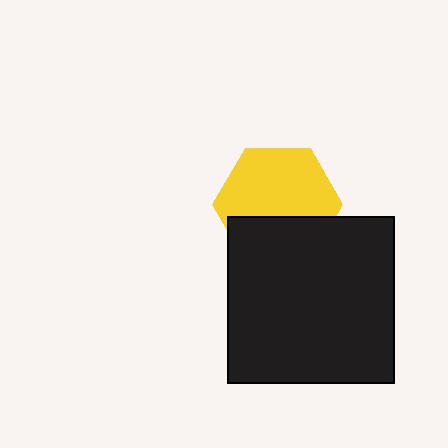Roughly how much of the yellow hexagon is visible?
About half of it is visible (roughly 63%).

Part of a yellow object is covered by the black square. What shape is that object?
It is a hexagon.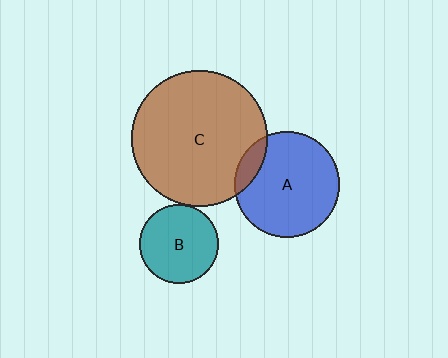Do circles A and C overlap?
Yes.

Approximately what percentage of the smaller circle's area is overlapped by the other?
Approximately 10%.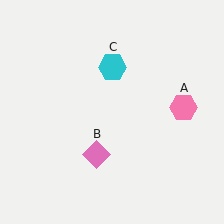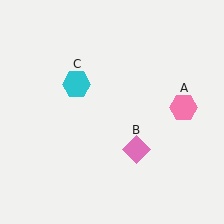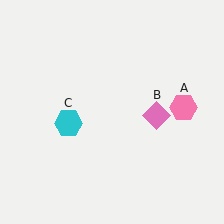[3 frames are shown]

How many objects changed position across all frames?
2 objects changed position: pink diamond (object B), cyan hexagon (object C).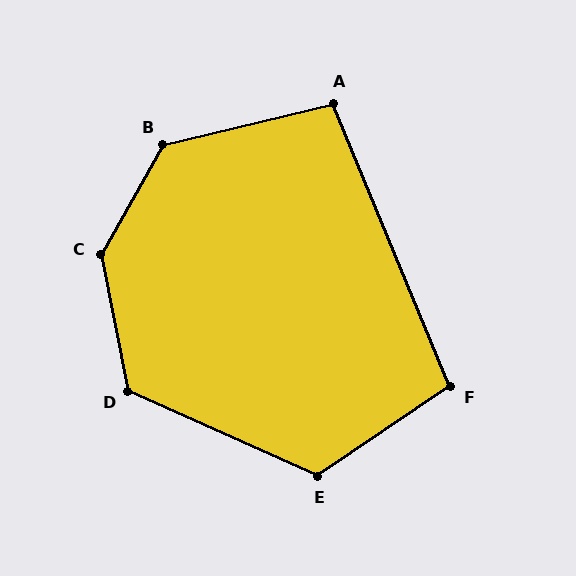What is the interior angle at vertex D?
Approximately 125 degrees (obtuse).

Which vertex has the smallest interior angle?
A, at approximately 99 degrees.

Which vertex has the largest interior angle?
C, at approximately 139 degrees.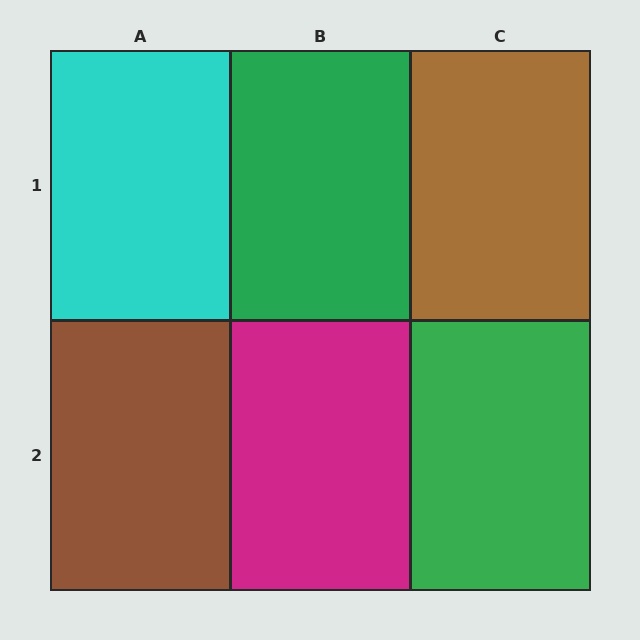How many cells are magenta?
1 cell is magenta.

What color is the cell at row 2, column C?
Green.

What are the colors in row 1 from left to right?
Cyan, green, brown.